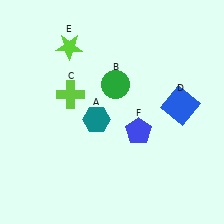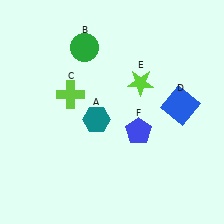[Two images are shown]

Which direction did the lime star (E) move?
The lime star (E) moved right.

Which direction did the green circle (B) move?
The green circle (B) moved up.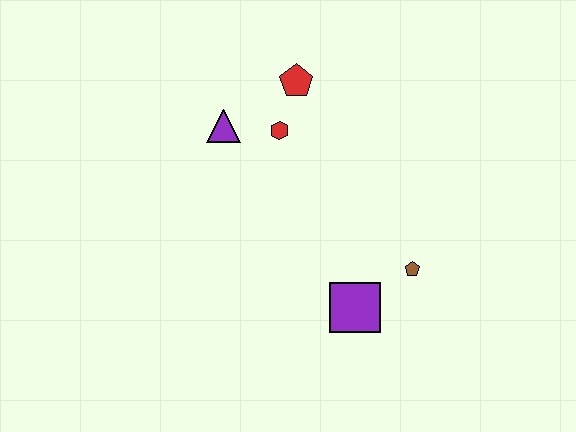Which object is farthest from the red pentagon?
The purple square is farthest from the red pentagon.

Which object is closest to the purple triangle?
The red hexagon is closest to the purple triangle.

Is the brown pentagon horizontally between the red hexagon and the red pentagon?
No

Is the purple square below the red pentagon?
Yes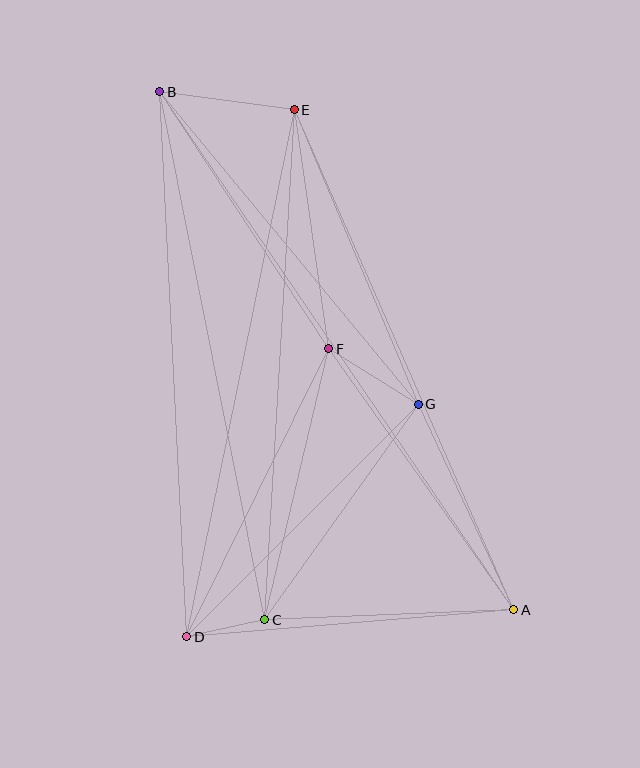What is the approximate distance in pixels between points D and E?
The distance between D and E is approximately 538 pixels.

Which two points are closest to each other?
Points C and D are closest to each other.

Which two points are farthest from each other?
Points A and B are farthest from each other.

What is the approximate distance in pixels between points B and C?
The distance between B and C is approximately 538 pixels.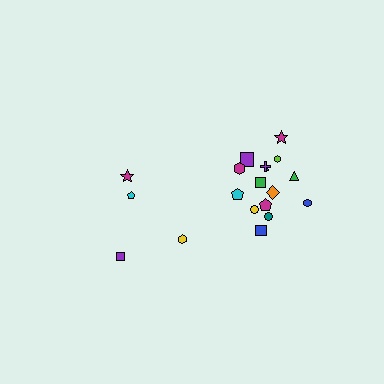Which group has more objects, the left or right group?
The right group.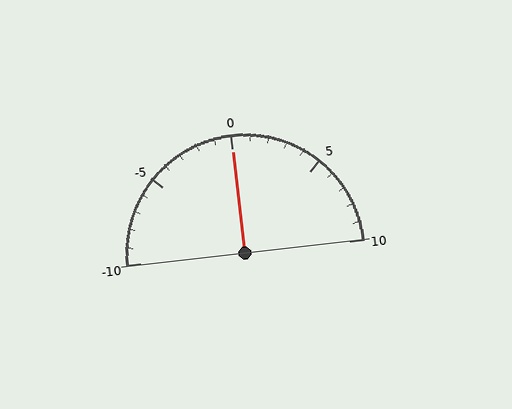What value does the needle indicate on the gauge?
The needle indicates approximately 0.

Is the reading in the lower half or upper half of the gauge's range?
The reading is in the upper half of the range (-10 to 10).